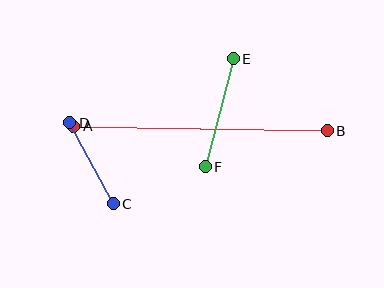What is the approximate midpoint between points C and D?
The midpoint is at approximately (91, 163) pixels.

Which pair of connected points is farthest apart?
Points A and B are farthest apart.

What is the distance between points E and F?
The distance is approximately 112 pixels.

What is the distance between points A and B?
The distance is approximately 253 pixels.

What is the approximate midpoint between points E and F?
The midpoint is at approximately (219, 113) pixels.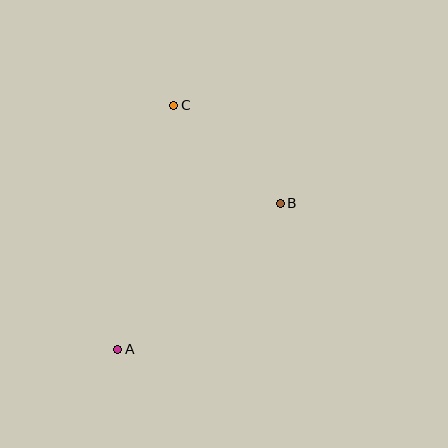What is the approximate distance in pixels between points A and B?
The distance between A and B is approximately 218 pixels.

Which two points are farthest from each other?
Points A and C are farthest from each other.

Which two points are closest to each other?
Points B and C are closest to each other.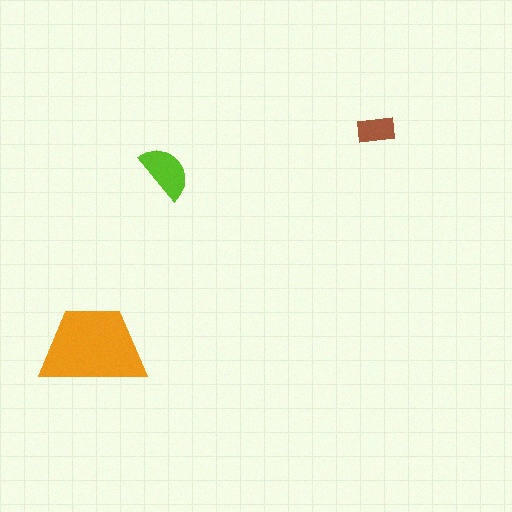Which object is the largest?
The orange trapezoid.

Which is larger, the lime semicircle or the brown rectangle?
The lime semicircle.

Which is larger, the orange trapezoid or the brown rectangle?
The orange trapezoid.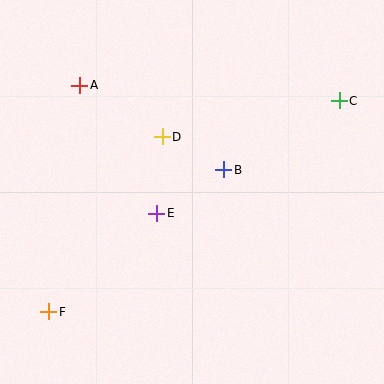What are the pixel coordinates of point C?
Point C is at (339, 101).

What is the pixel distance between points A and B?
The distance between A and B is 167 pixels.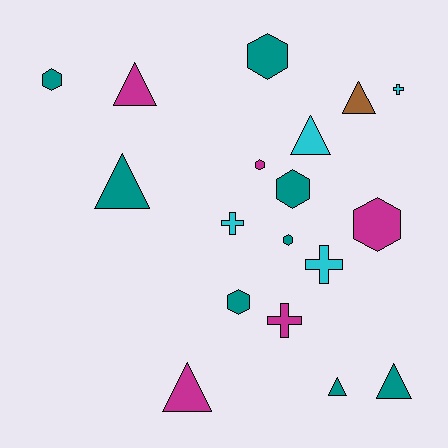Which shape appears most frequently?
Triangle, with 7 objects.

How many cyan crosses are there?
There are 3 cyan crosses.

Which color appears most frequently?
Teal, with 8 objects.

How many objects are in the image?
There are 18 objects.